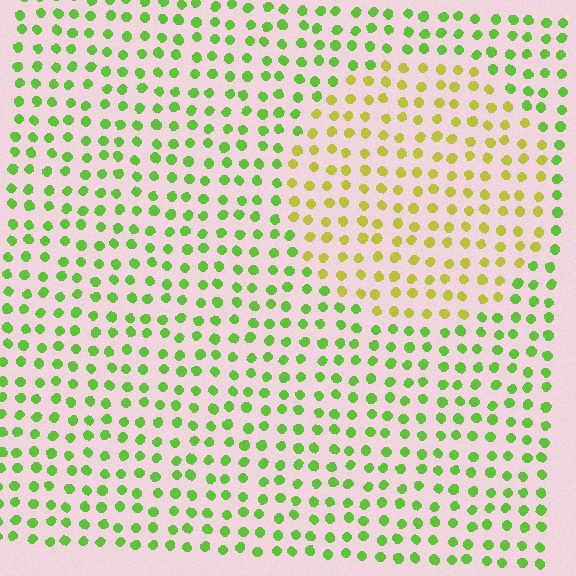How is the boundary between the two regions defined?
The boundary is defined purely by a slight shift in hue (about 40 degrees). Spacing, size, and orientation are identical on both sides.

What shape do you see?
I see a circle.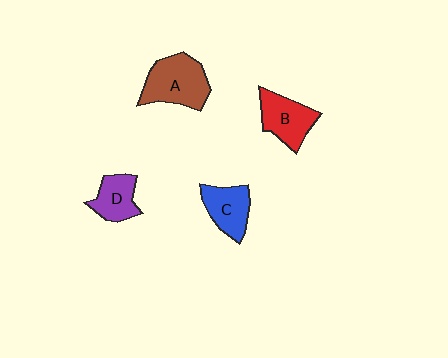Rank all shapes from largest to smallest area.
From largest to smallest: A (brown), B (red), C (blue), D (purple).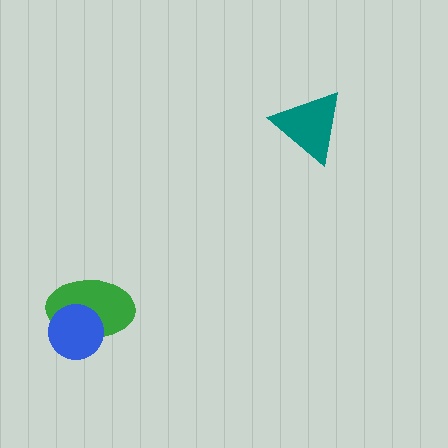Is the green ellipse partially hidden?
Yes, it is partially covered by another shape.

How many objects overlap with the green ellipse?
1 object overlaps with the green ellipse.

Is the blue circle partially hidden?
No, no other shape covers it.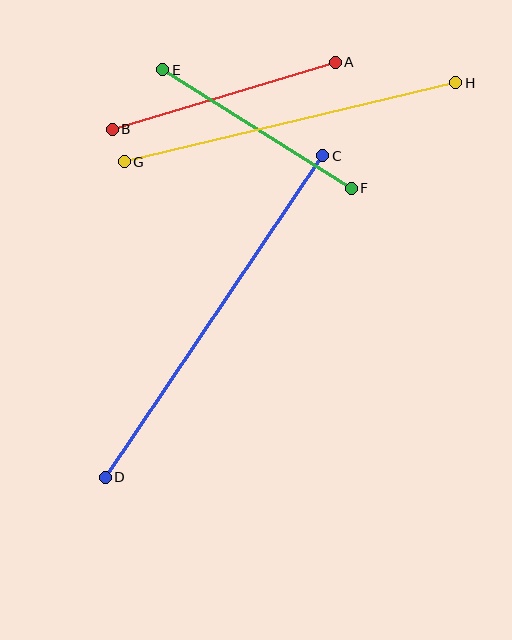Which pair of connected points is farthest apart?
Points C and D are farthest apart.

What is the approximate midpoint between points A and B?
The midpoint is at approximately (224, 96) pixels.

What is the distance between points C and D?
The distance is approximately 388 pixels.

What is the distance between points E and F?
The distance is approximately 223 pixels.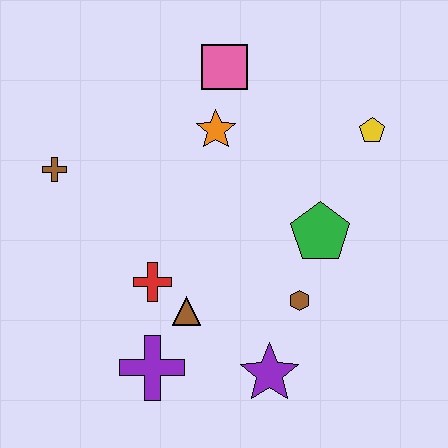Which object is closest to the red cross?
The brown triangle is closest to the red cross.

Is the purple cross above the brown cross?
No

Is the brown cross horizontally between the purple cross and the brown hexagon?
No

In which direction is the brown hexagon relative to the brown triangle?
The brown hexagon is to the right of the brown triangle.